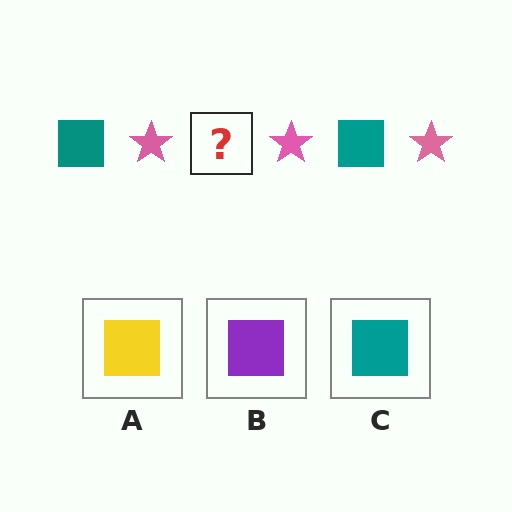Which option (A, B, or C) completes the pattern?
C.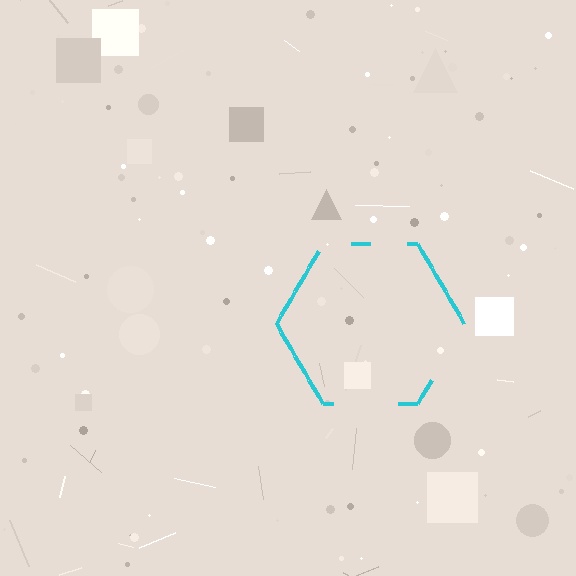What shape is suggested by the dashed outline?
The dashed outline suggests a hexagon.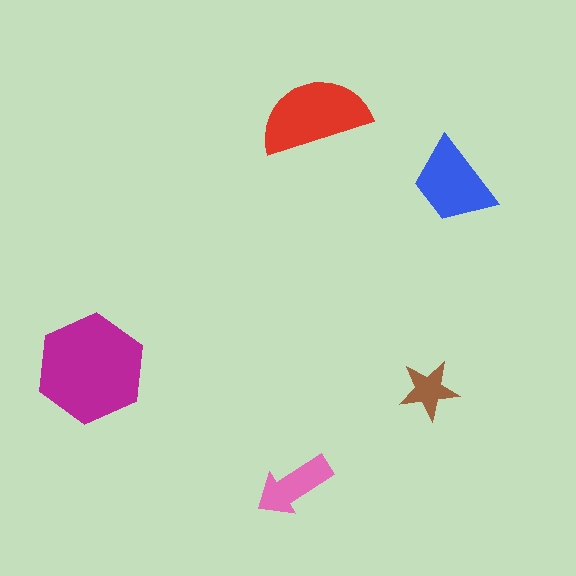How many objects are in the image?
There are 5 objects in the image.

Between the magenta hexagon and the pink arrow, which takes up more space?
The magenta hexagon.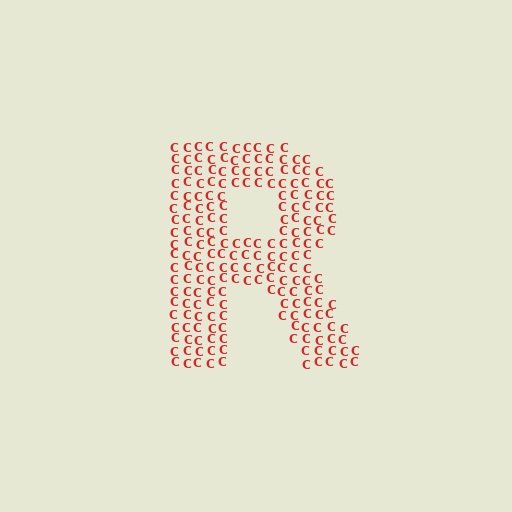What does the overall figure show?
The overall figure shows the letter R.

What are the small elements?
The small elements are letter C's.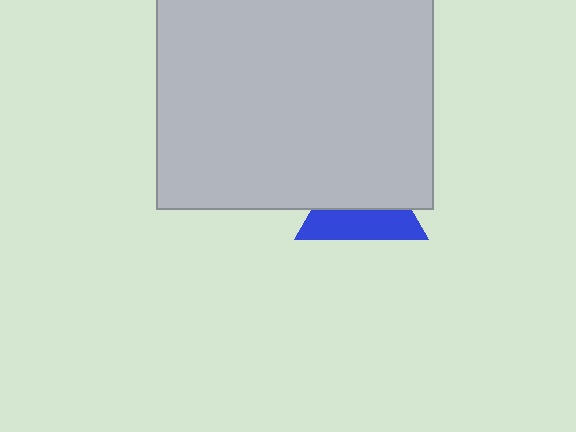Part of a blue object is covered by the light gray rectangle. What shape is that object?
It is a triangle.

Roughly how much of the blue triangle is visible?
A small part of it is visible (roughly 45%).